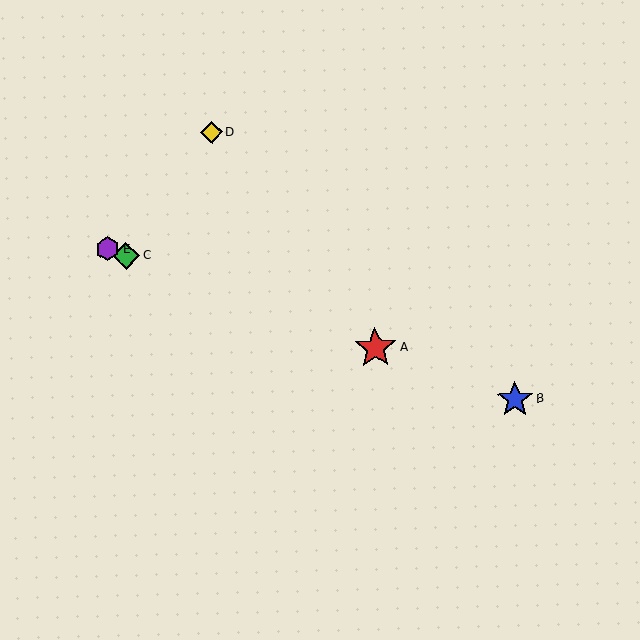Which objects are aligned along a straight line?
Objects A, B, C, E are aligned along a straight line.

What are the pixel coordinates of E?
Object E is at (108, 249).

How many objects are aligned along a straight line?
4 objects (A, B, C, E) are aligned along a straight line.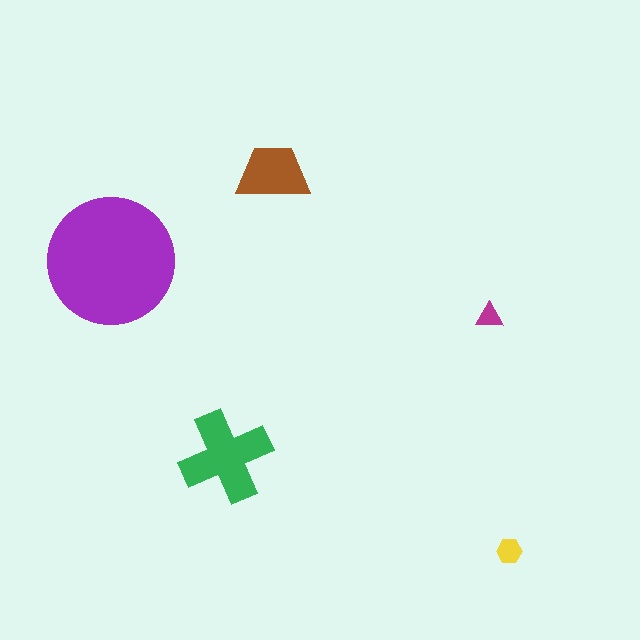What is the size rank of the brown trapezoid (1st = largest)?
3rd.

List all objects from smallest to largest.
The magenta triangle, the yellow hexagon, the brown trapezoid, the green cross, the purple circle.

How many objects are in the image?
There are 5 objects in the image.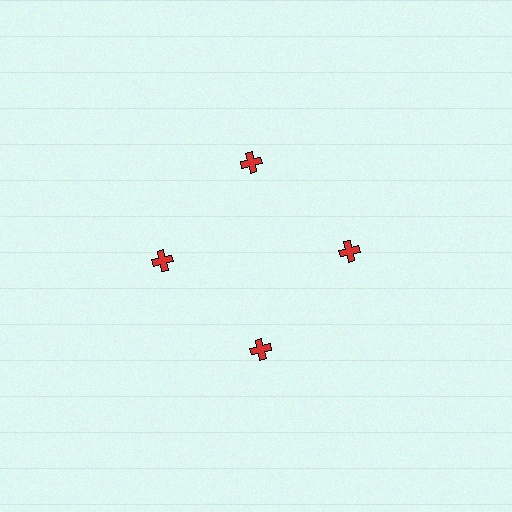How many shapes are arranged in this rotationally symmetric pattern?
There are 4 shapes, arranged in 4 groups of 1.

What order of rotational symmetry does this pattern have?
This pattern has 4-fold rotational symmetry.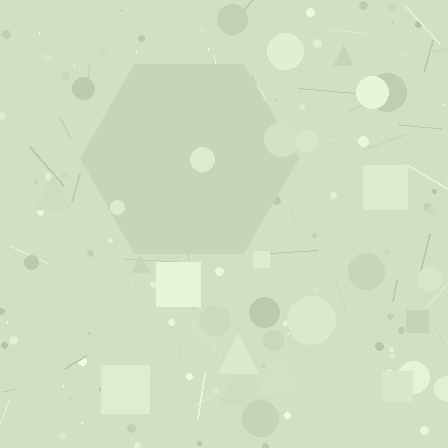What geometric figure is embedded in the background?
A hexagon is embedded in the background.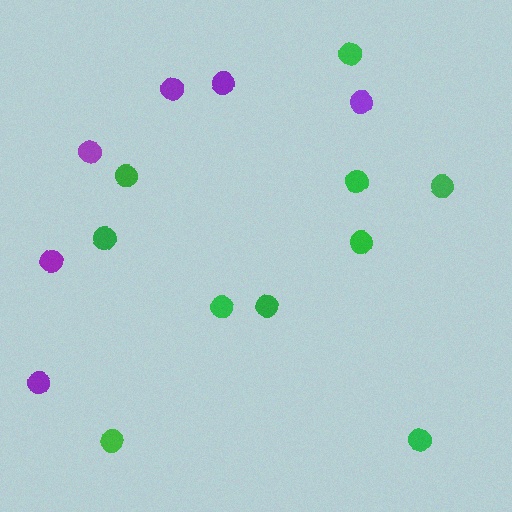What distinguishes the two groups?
There are 2 groups: one group of purple circles (6) and one group of green circles (10).